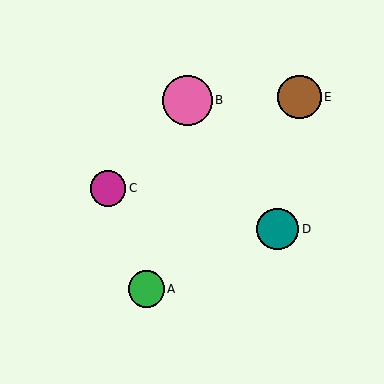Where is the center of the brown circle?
The center of the brown circle is at (300, 97).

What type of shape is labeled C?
Shape C is a magenta circle.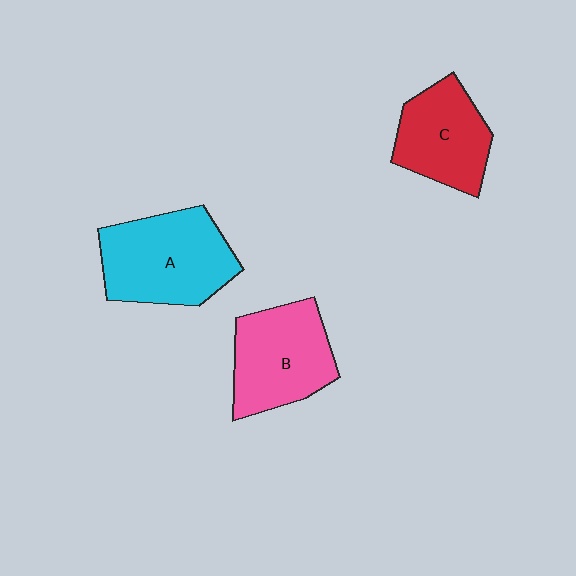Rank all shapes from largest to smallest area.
From largest to smallest: A (cyan), B (pink), C (red).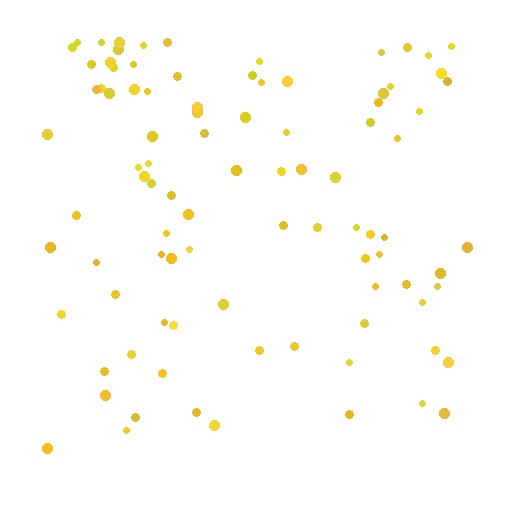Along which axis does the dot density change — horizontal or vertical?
Vertical.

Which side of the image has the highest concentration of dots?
The top.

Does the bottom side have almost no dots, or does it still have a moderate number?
Still a moderate number, just noticeably fewer than the top.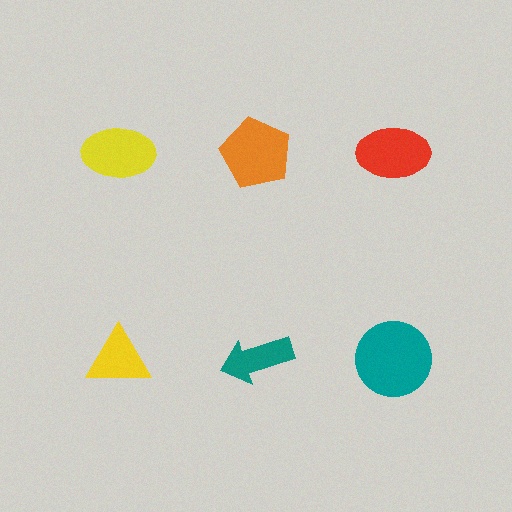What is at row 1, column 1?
A yellow ellipse.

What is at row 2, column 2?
A teal arrow.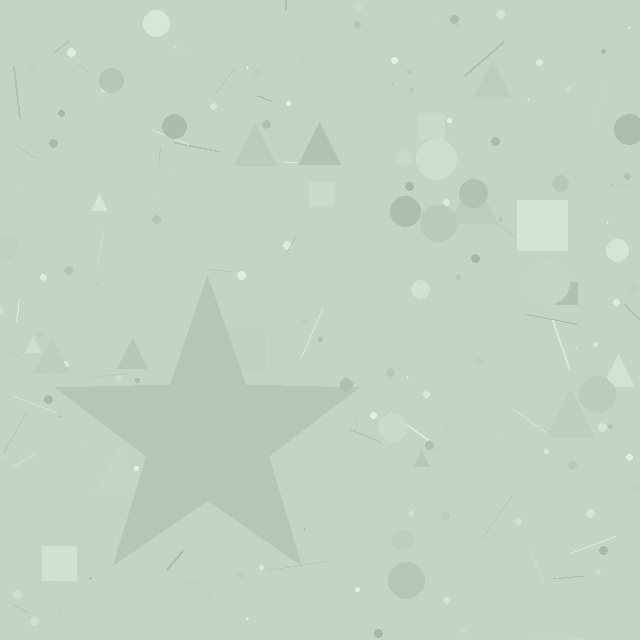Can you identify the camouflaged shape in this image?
The camouflaged shape is a star.